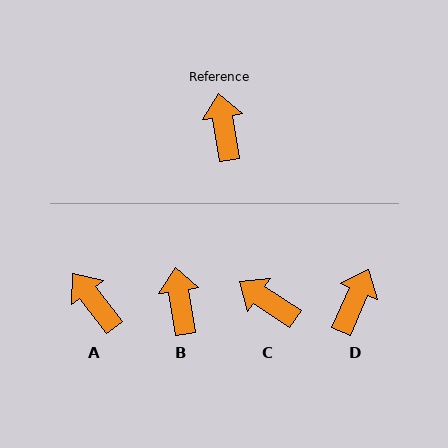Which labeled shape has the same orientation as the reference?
B.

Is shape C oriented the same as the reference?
No, it is off by about 47 degrees.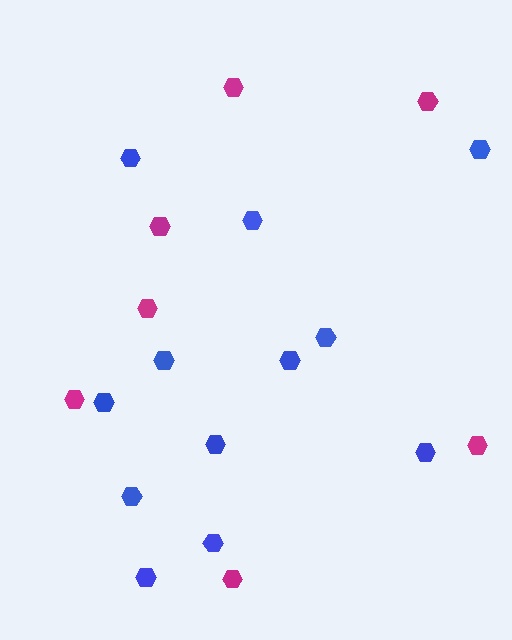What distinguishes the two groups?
There are 2 groups: one group of blue hexagons (12) and one group of magenta hexagons (7).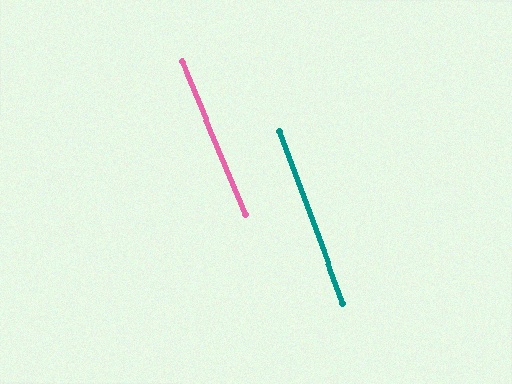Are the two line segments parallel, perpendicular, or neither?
Parallel — their directions differ by only 1.9°.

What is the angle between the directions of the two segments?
Approximately 2 degrees.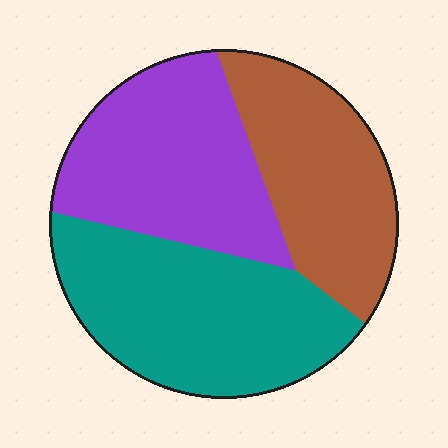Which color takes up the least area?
Brown, at roughly 30%.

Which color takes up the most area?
Teal, at roughly 40%.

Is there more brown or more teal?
Teal.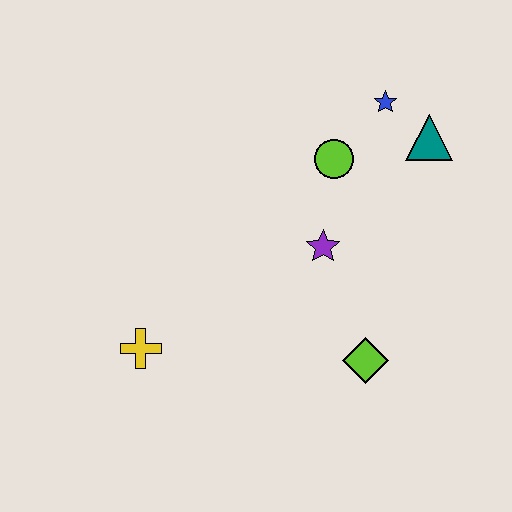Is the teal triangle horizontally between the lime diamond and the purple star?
No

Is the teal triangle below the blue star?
Yes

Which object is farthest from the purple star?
The yellow cross is farthest from the purple star.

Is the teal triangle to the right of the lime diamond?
Yes